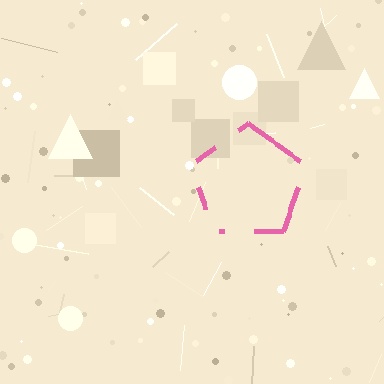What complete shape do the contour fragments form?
The contour fragments form a pentagon.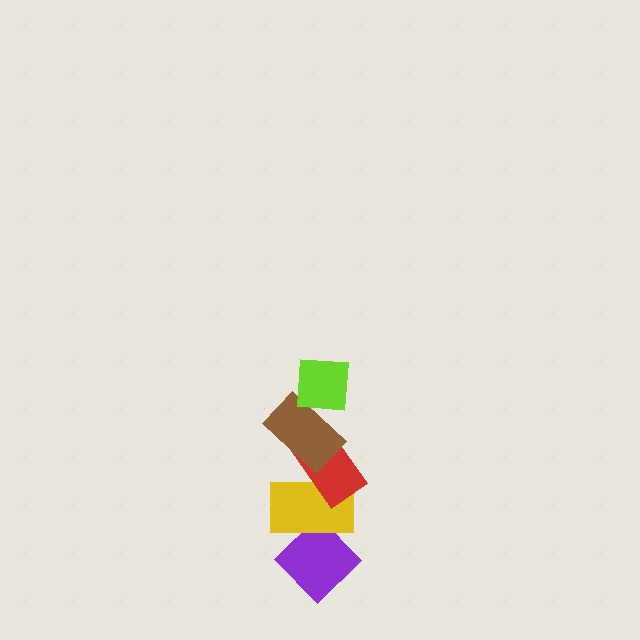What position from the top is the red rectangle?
The red rectangle is 3rd from the top.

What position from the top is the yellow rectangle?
The yellow rectangle is 4th from the top.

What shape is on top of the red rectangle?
The brown rectangle is on top of the red rectangle.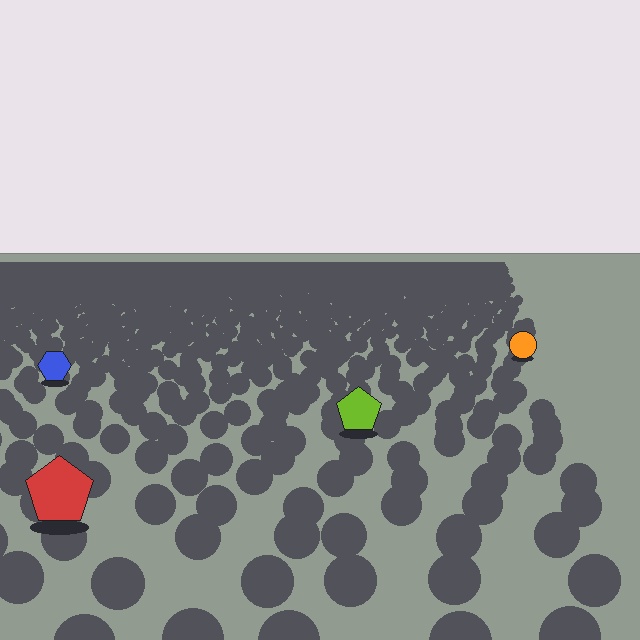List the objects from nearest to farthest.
From nearest to farthest: the red pentagon, the lime pentagon, the blue hexagon, the orange circle.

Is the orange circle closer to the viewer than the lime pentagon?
No. The lime pentagon is closer — you can tell from the texture gradient: the ground texture is coarser near it.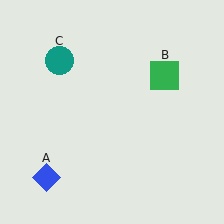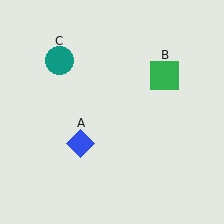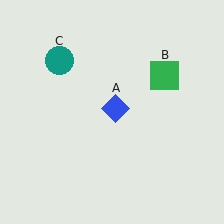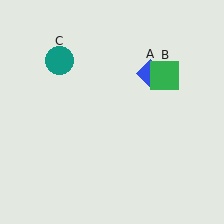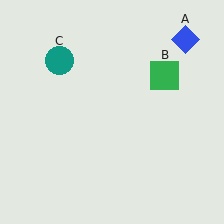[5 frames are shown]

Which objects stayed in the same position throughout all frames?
Green square (object B) and teal circle (object C) remained stationary.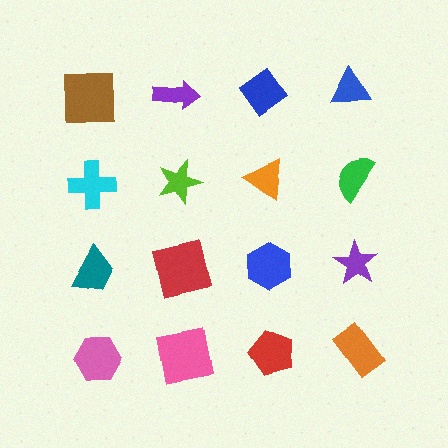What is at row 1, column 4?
A blue triangle.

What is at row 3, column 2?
A red square.